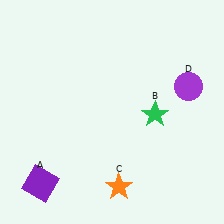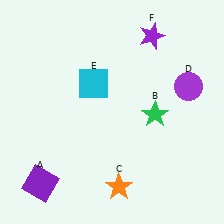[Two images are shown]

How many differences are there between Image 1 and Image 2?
There are 2 differences between the two images.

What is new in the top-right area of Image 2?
A purple star (F) was added in the top-right area of Image 2.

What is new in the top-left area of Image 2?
A cyan square (E) was added in the top-left area of Image 2.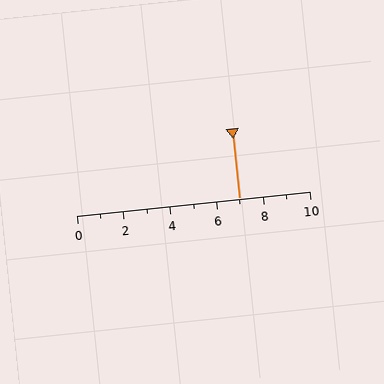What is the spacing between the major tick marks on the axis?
The major ticks are spaced 2 apart.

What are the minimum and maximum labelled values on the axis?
The axis runs from 0 to 10.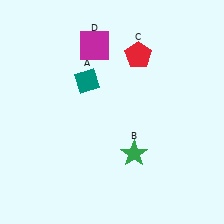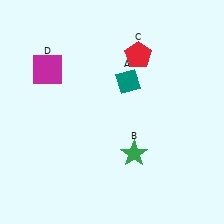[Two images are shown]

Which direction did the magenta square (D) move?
The magenta square (D) moved left.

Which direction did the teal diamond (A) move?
The teal diamond (A) moved right.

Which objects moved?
The objects that moved are: the teal diamond (A), the magenta square (D).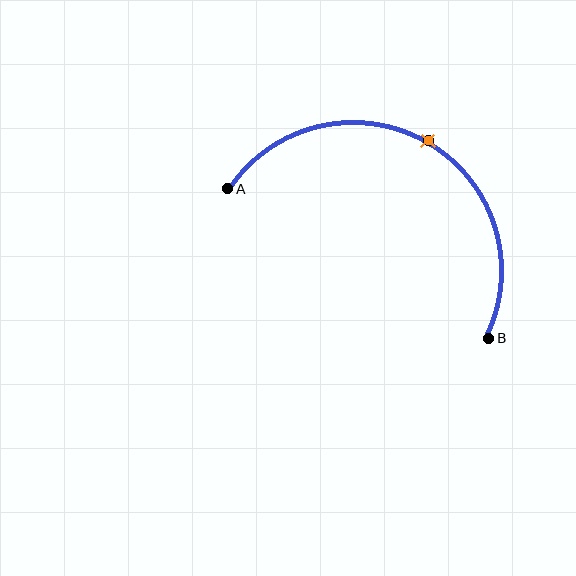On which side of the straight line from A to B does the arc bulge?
The arc bulges above the straight line connecting A and B.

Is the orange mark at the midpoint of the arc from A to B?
Yes. The orange mark lies on the arc at equal arc-length from both A and B — it is the arc midpoint.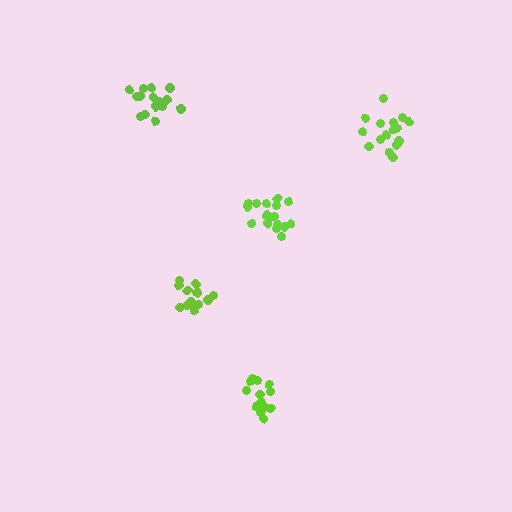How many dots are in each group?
Group 1: 15 dots, Group 2: 18 dots, Group 3: 14 dots, Group 4: 18 dots, Group 5: 14 dots (79 total).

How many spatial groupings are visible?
There are 5 spatial groupings.